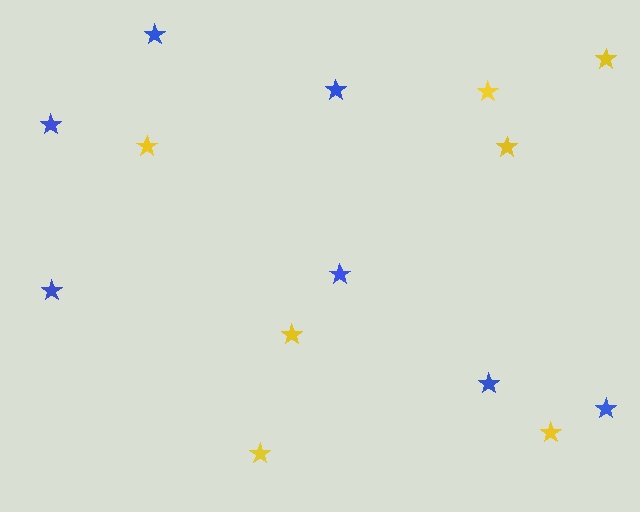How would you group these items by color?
There are 2 groups: one group of yellow stars (7) and one group of blue stars (7).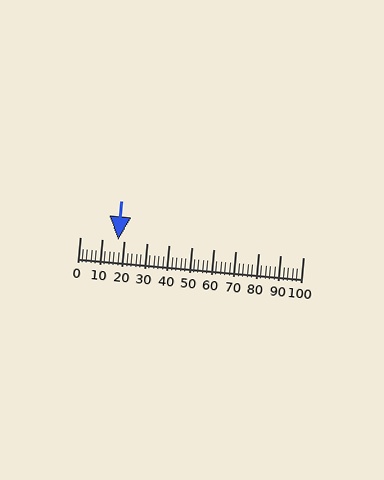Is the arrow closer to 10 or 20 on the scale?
The arrow is closer to 20.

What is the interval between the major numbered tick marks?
The major tick marks are spaced 10 units apart.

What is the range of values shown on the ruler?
The ruler shows values from 0 to 100.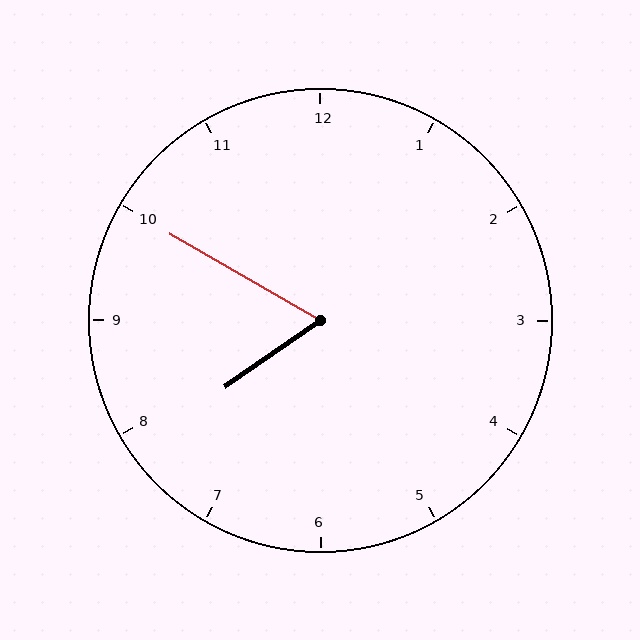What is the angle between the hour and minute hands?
Approximately 65 degrees.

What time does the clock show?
7:50.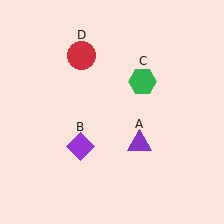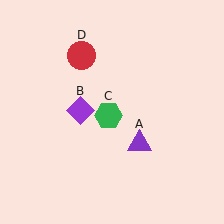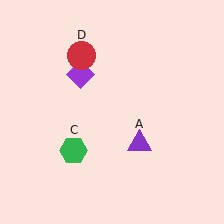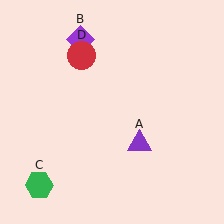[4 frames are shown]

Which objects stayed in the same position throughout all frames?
Purple triangle (object A) and red circle (object D) remained stationary.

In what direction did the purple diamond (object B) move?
The purple diamond (object B) moved up.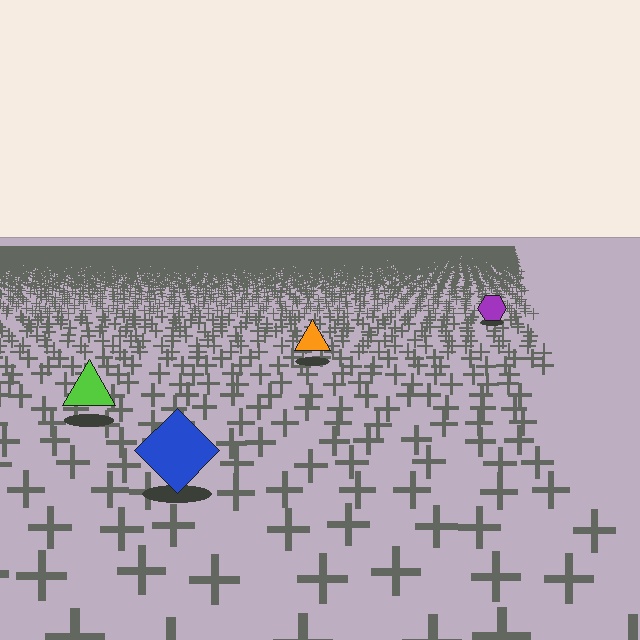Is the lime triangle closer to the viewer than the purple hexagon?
Yes. The lime triangle is closer — you can tell from the texture gradient: the ground texture is coarser near it.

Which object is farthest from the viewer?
The purple hexagon is farthest from the viewer. It appears smaller and the ground texture around it is denser.